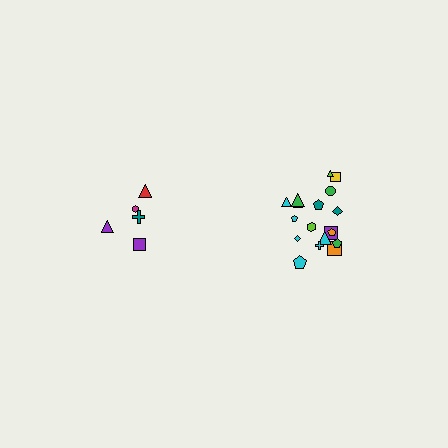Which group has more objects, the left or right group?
The right group.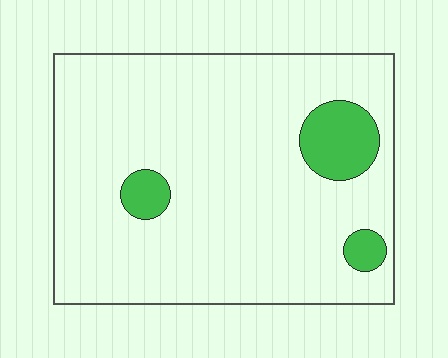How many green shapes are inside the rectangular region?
3.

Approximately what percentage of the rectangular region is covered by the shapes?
Approximately 10%.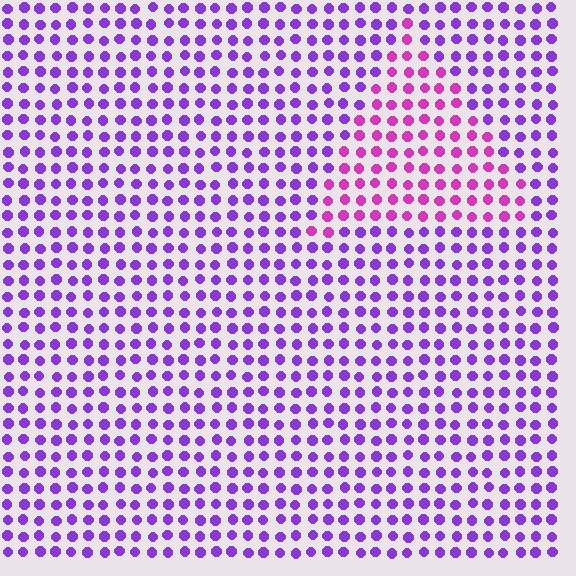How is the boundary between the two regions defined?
The boundary is defined purely by a slight shift in hue (about 40 degrees). Spacing, size, and orientation are identical on both sides.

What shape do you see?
I see a triangle.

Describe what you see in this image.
The image is filled with small purple elements in a uniform arrangement. A triangle-shaped region is visible where the elements are tinted to a slightly different hue, forming a subtle color boundary.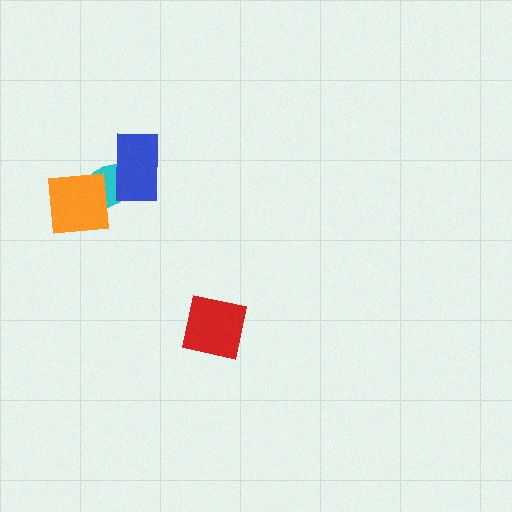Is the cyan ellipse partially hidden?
Yes, it is partially covered by another shape.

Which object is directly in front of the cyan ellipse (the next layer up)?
The orange square is directly in front of the cyan ellipse.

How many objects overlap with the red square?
0 objects overlap with the red square.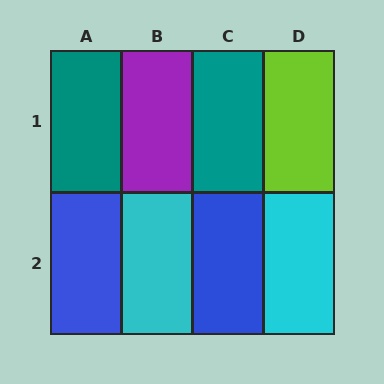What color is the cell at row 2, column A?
Blue.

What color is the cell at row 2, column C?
Blue.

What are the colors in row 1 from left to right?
Teal, purple, teal, lime.